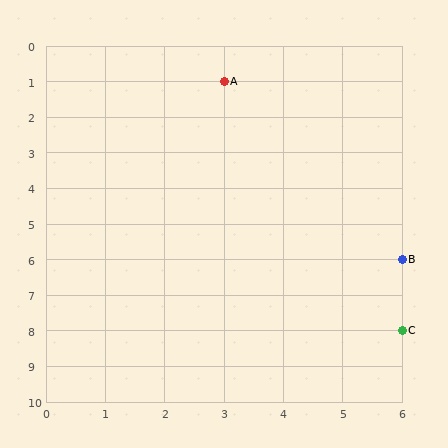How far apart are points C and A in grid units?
Points C and A are 3 columns and 7 rows apart (about 7.6 grid units diagonally).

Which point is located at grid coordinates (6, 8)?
Point C is at (6, 8).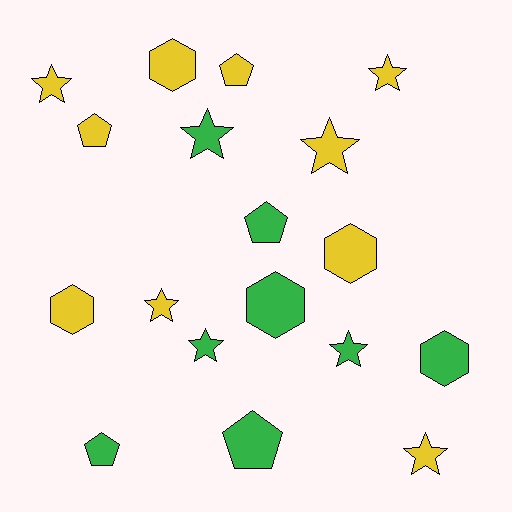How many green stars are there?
There are 3 green stars.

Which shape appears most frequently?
Star, with 8 objects.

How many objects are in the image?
There are 18 objects.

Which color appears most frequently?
Yellow, with 10 objects.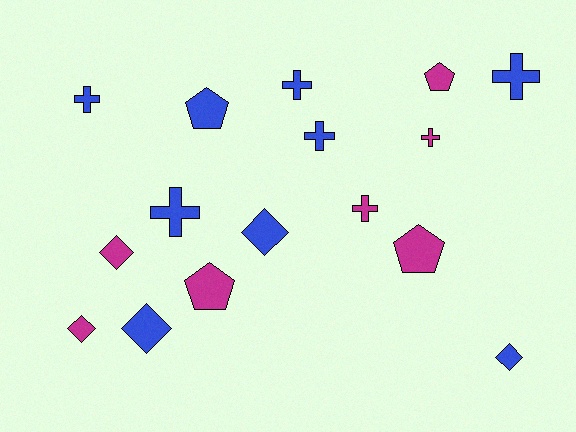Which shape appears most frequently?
Cross, with 7 objects.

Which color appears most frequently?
Blue, with 9 objects.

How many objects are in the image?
There are 16 objects.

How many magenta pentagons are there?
There are 3 magenta pentagons.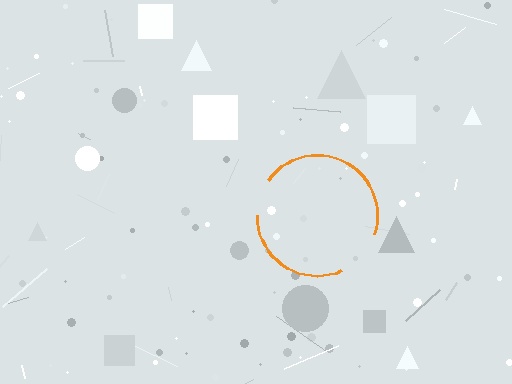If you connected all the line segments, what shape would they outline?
They would outline a circle.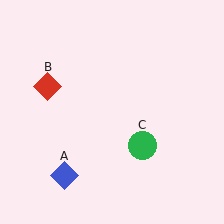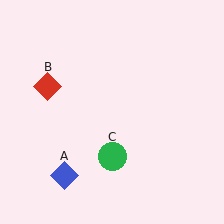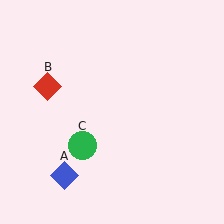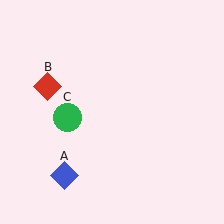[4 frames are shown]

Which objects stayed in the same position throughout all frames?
Blue diamond (object A) and red diamond (object B) remained stationary.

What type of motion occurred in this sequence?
The green circle (object C) rotated clockwise around the center of the scene.